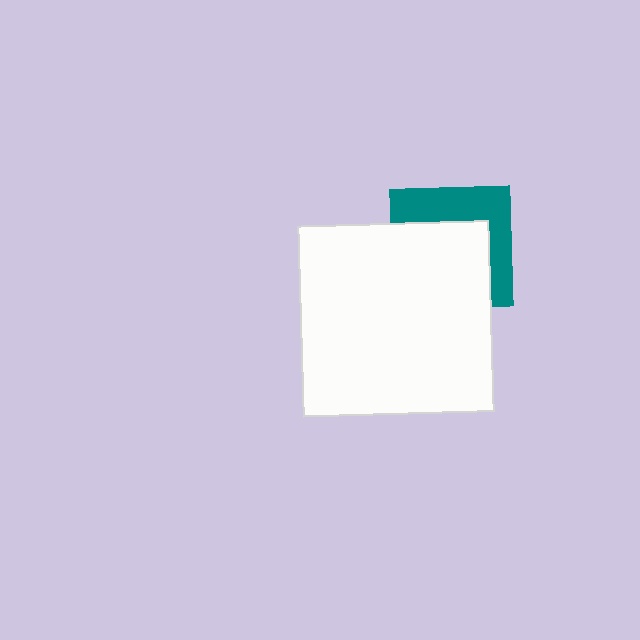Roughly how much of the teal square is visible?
A small part of it is visible (roughly 41%).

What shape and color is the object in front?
The object in front is a white square.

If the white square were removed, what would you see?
You would see the complete teal square.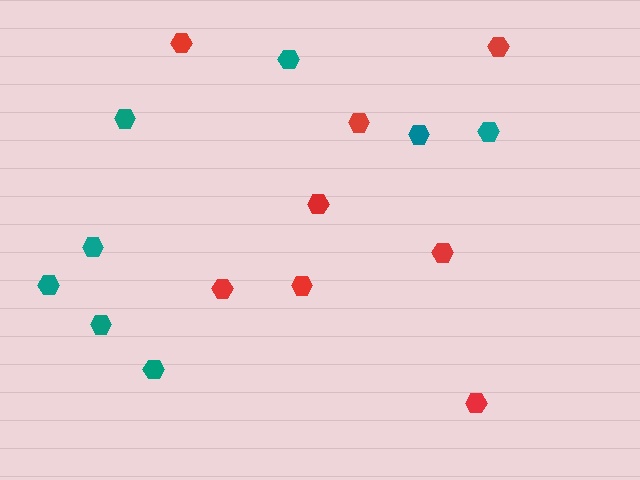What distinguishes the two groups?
There are 2 groups: one group of red hexagons (8) and one group of teal hexagons (8).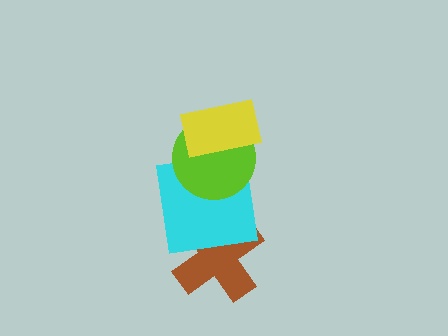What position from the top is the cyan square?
The cyan square is 3rd from the top.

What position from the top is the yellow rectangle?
The yellow rectangle is 1st from the top.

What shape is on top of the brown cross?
The cyan square is on top of the brown cross.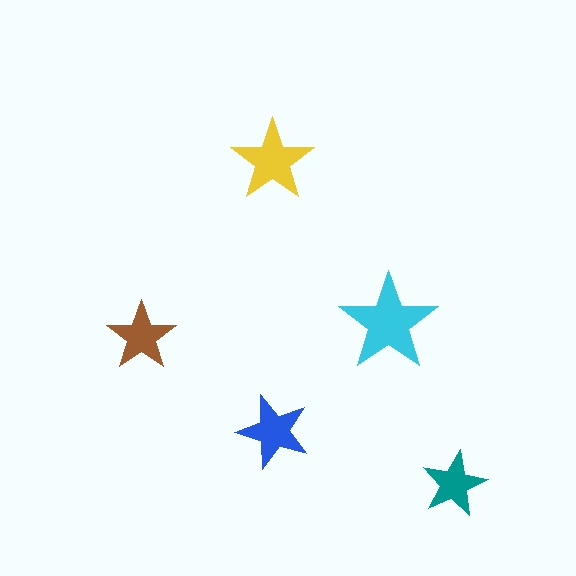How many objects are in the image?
There are 5 objects in the image.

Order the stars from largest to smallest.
the cyan one, the yellow one, the blue one, the brown one, the teal one.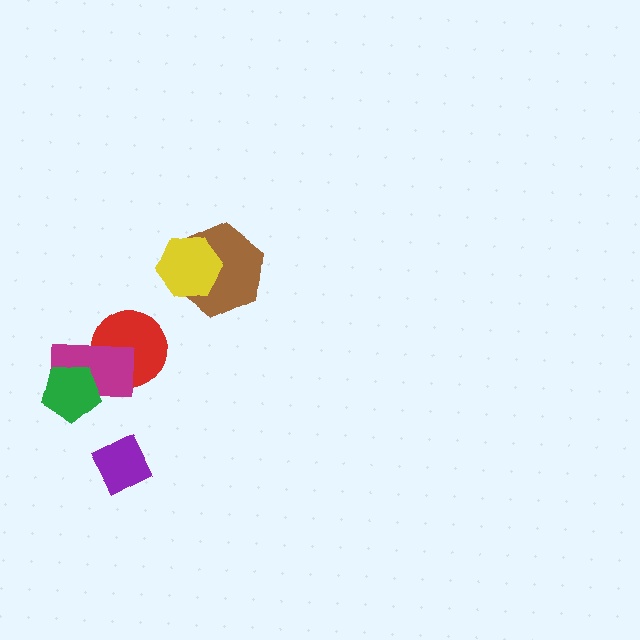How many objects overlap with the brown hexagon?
1 object overlaps with the brown hexagon.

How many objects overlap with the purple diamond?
0 objects overlap with the purple diamond.